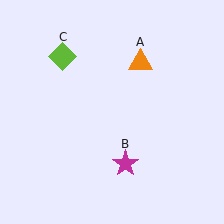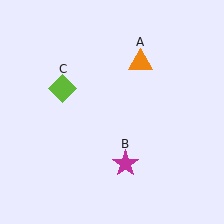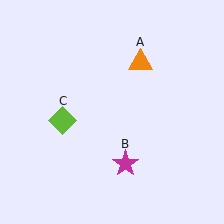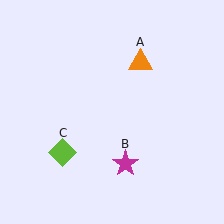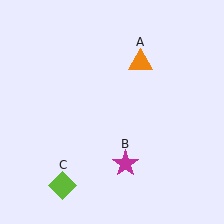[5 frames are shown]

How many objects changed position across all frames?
1 object changed position: lime diamond (object C).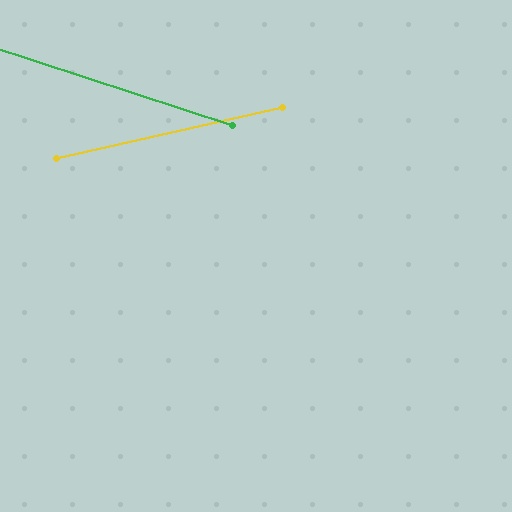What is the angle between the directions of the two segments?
Approximately 31 degrees.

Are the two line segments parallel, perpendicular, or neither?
Neither parallel nor perpendicular — they differ by about 31°.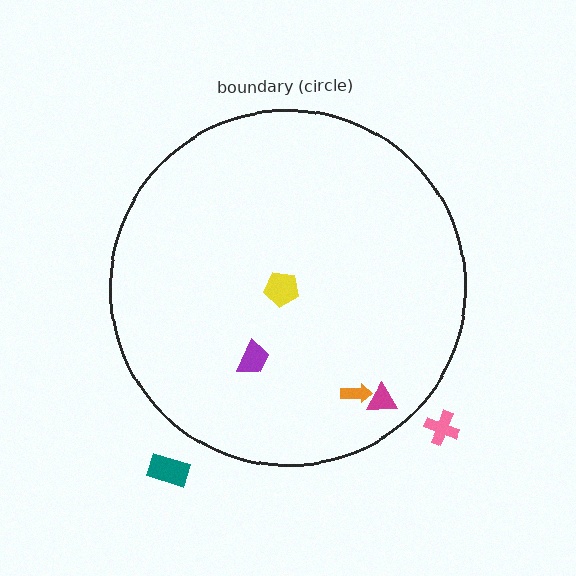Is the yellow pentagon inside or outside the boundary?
Inside.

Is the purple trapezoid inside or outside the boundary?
Inside.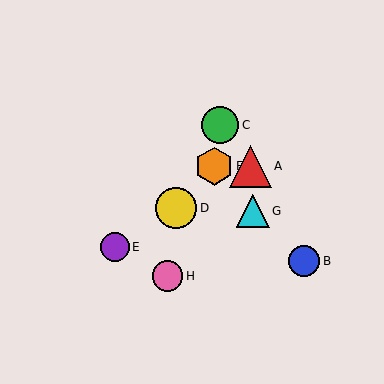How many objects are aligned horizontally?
2 objects (A, F) are aligned horizontally.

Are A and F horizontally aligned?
Yes, both are at y≈166.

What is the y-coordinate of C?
Object C is at y≈125.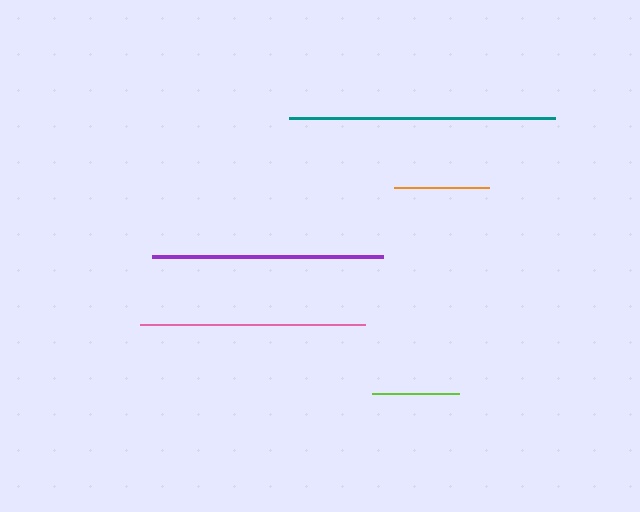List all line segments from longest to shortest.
From longest to shortest: teal, purple, pink, orange, lime.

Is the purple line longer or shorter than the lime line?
The purple line is longer than the lime line.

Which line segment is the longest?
The teal line is the longest at approximately 266 pixels.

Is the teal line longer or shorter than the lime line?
The teal line is longer than the lime line.